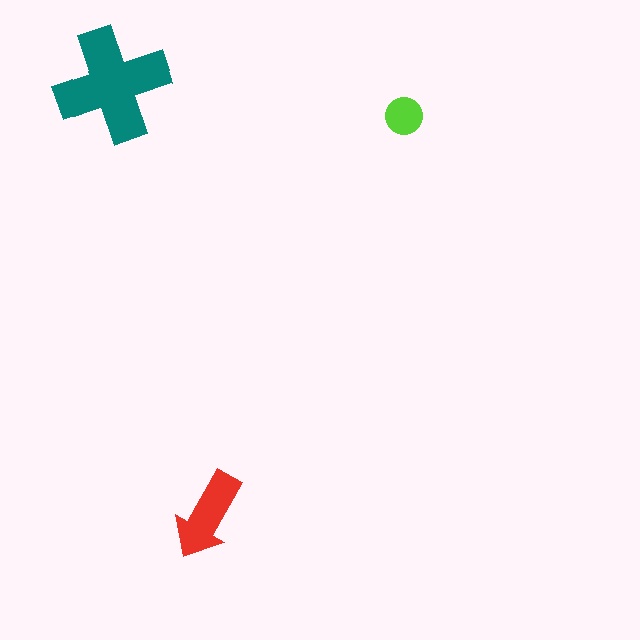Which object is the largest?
The teal cross.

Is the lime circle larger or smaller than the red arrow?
Smaller.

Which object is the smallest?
The lime circle.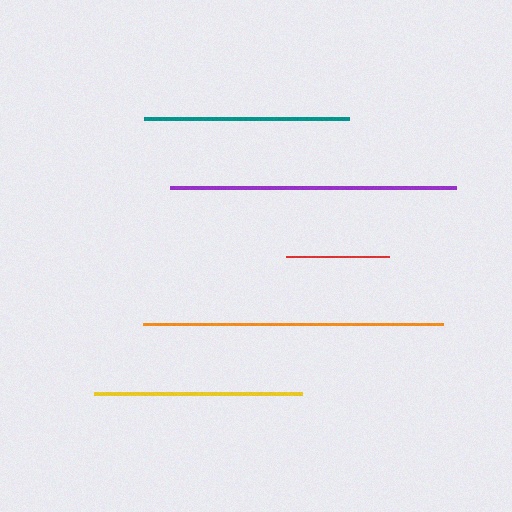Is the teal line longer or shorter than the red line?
The teal line is longer than the red line.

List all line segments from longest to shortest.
From longest to shortest: orange, purple, yellow, teal, red.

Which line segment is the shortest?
The red line is the shortest at approximately 103 pixels.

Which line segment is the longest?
The orange line is the longest at approximately 301 pixels.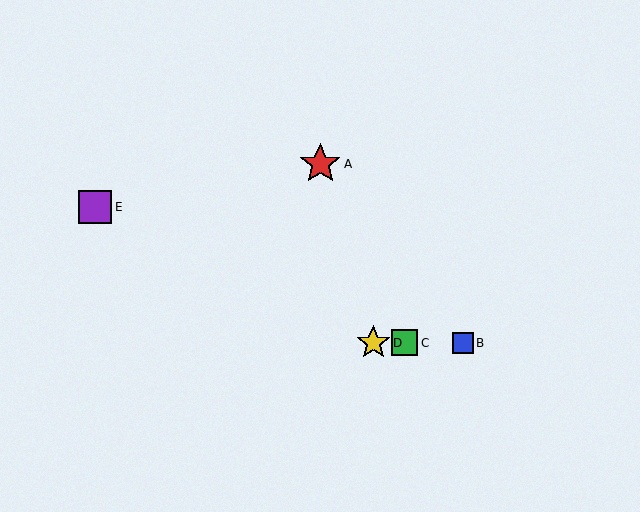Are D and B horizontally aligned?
Yes, both are at y≈343.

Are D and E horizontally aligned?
No, D is at y≈343 and E is at y≈207.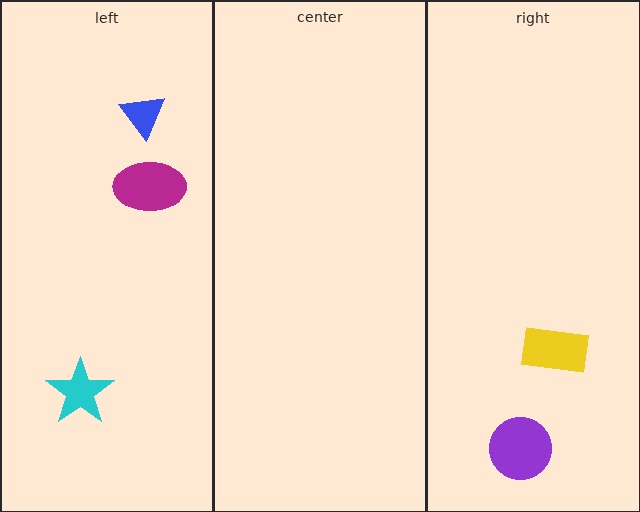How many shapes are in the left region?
3.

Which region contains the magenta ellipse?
The left region.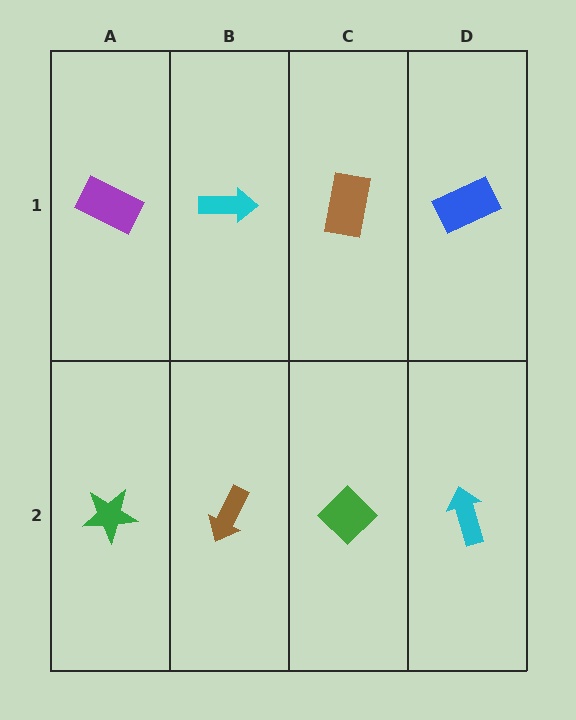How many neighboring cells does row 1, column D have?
2.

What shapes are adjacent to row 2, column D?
A blue rectangle (row 1, column D), a green diamond (row 2, column C).